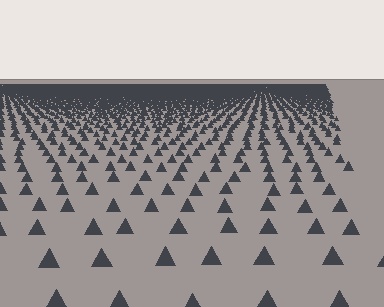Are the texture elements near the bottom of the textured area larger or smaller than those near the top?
Larger. Near the bottom, elements are closer to the viewer and appear at a bigger on-screen size.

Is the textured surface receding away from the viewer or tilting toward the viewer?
The surface is receding away from the viewer. Texture elements get smaller and denser toward the top.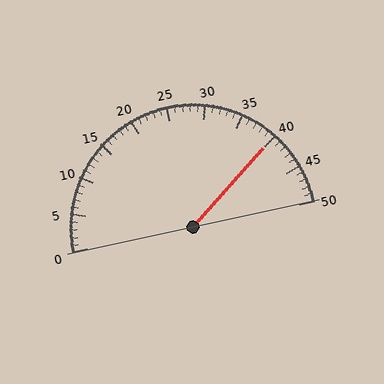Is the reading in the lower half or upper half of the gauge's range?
The reading is in the upper half of the range (0 to 50).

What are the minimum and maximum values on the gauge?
The gauge ranges from 0 to 50.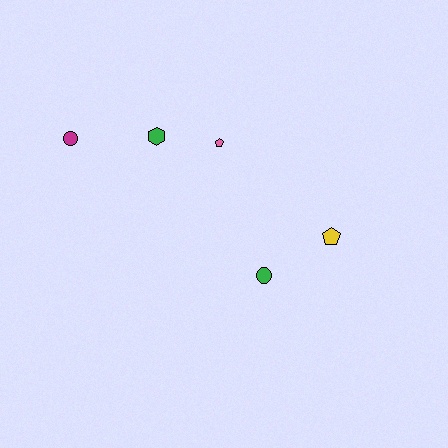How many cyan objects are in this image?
There are no cyan objects.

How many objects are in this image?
There are 5 objects.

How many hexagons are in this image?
There is 1 hexagon.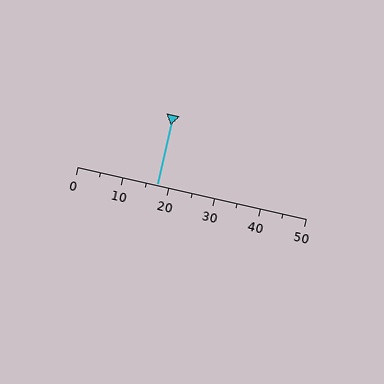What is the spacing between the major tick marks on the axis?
The major ticks are spaced 10 apart.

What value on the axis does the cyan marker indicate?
The marker indicates approximately 17.5.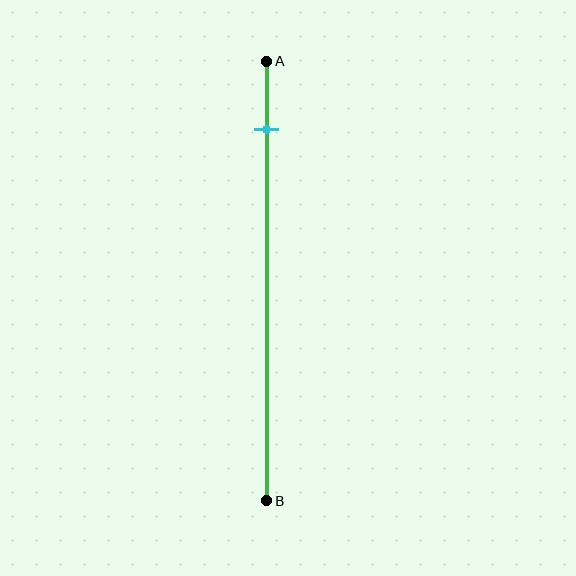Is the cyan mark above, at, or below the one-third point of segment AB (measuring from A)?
The cyan mark is above the one-third point of segment AB.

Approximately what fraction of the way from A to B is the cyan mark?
The cyan mark is approximately 15% of the way from A to B.